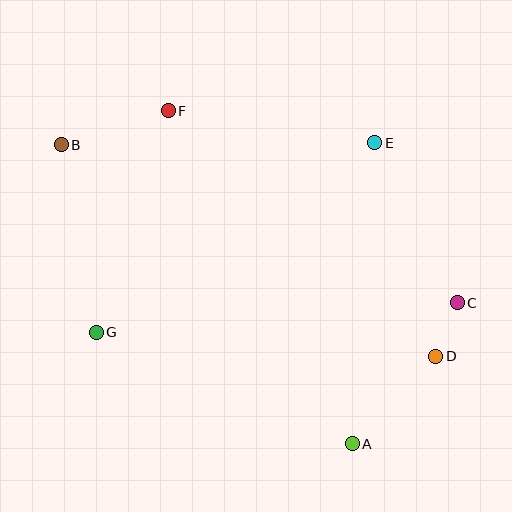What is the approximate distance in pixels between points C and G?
The distance between C and G is approximately 362 pixels.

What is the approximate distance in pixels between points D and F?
The distance between D and F is approximately 363 pixels.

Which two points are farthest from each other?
Points B and D are farthest from each other.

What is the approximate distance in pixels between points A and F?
The distance between A and F is approximately 381 pixels.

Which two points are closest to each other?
Points C and D are closest to each other.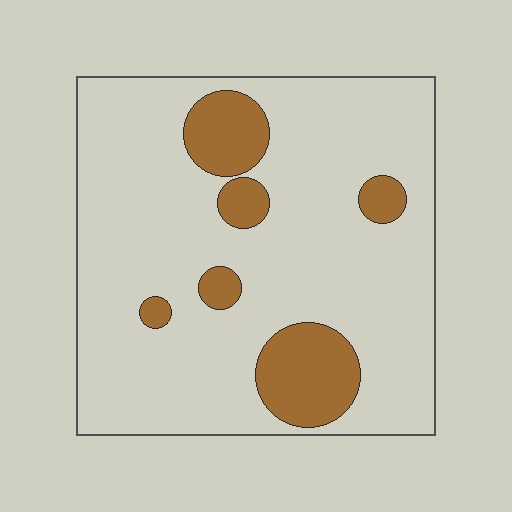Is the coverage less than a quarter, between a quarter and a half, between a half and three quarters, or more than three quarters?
Less than a quarter.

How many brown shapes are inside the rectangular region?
6.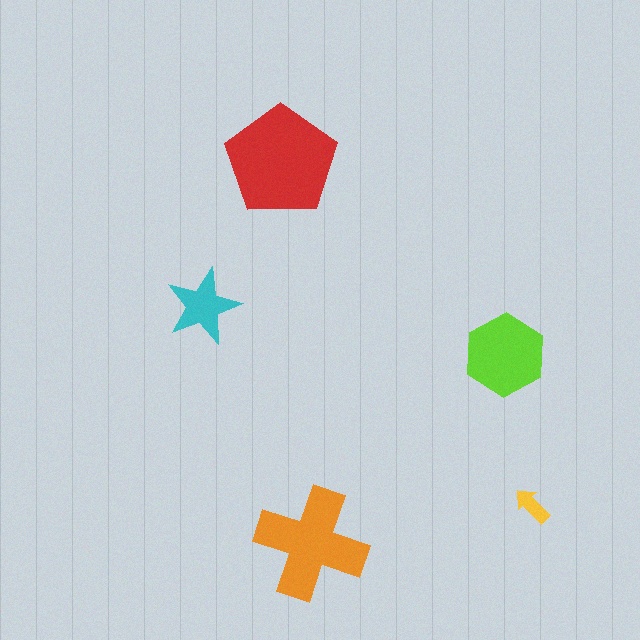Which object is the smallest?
The yellow arrow.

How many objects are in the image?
There are 5 objects in the image.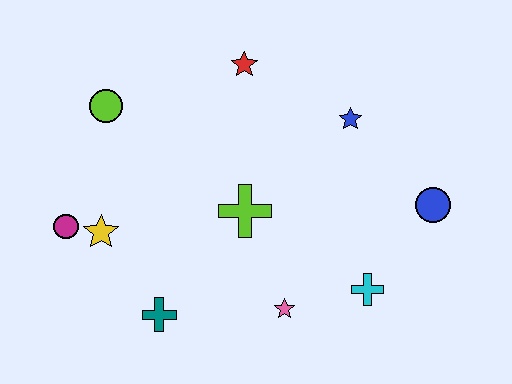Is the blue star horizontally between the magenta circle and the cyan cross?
Yes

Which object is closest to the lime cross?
The pink star is closest to the lime cross.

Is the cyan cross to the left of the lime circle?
No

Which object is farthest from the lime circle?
The blue circle is farthest from the lime circle.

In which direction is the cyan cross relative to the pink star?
The cyan cross is to the right of the pink star.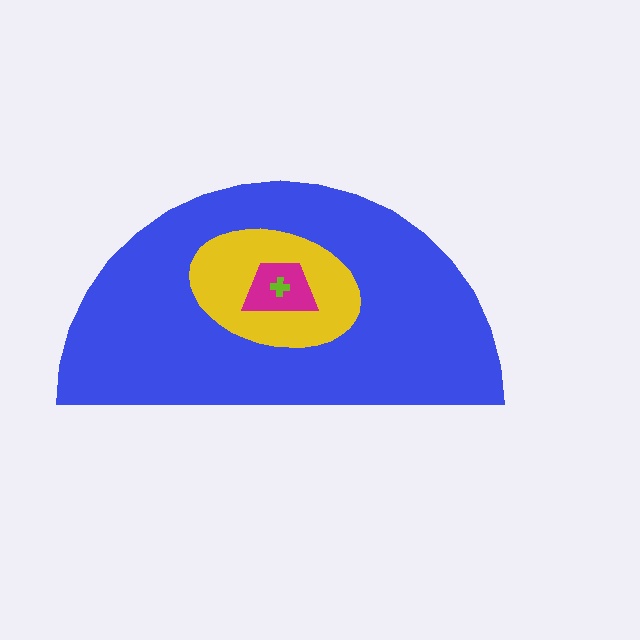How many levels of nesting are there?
4.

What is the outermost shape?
The blue semicircle.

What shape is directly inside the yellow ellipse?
The magenta trapezoid.